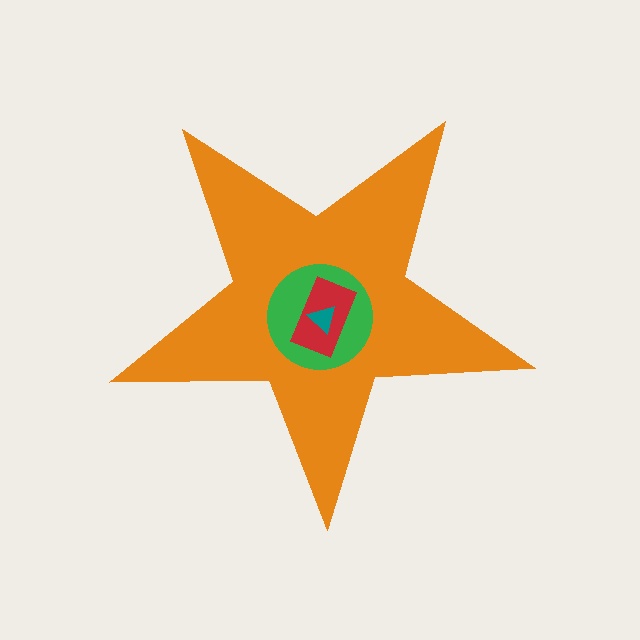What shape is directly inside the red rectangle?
The teal triangle.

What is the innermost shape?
The teal triangle.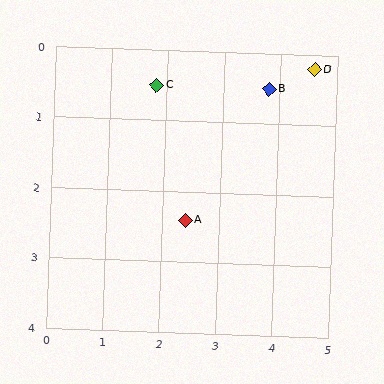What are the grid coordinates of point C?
Point C is at approximately (1.8, 0.5).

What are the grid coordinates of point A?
Point A is at approximately (2.4, 2.4).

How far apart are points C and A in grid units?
Points C and A are about 2.0 grid units apart.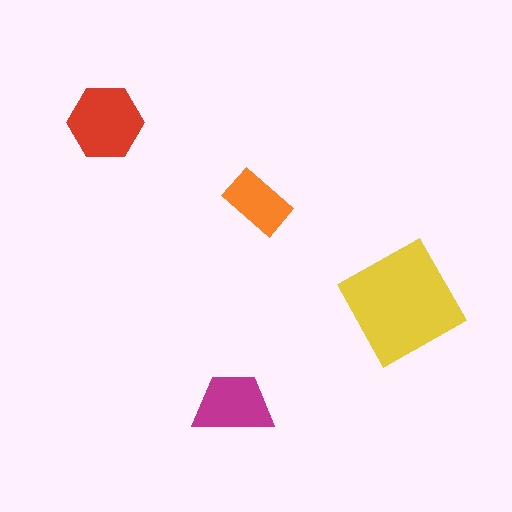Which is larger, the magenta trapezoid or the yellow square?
The yellow square.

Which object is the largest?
The yellow square.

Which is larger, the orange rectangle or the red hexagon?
The red hexagon.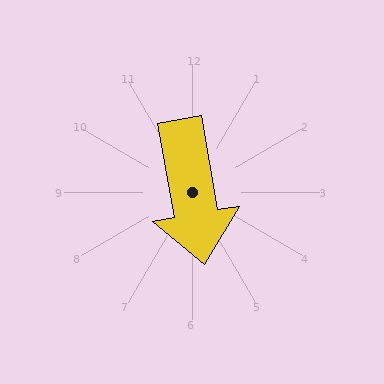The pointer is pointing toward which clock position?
Roughly 6 o'clock.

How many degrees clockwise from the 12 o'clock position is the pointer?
Approximately 170 degrees.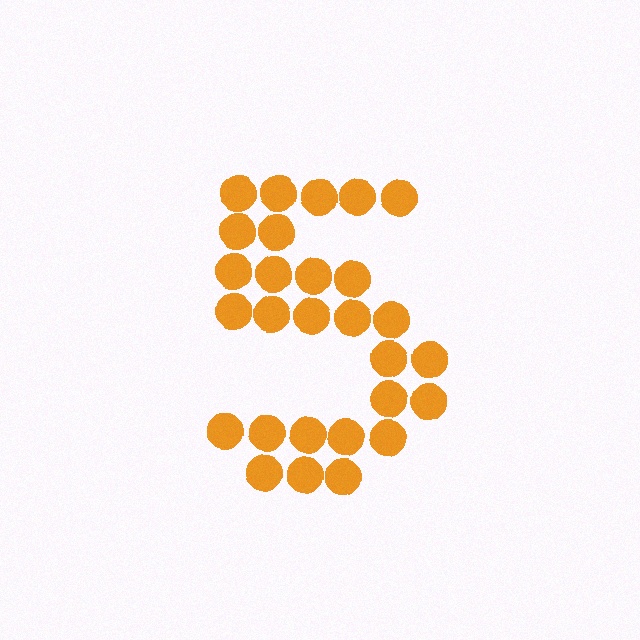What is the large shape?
The large shape is the digit 5.